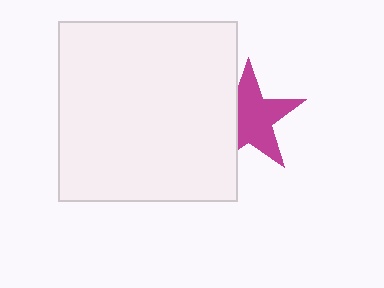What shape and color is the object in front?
The object in front is a white square.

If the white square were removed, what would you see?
You would see the complete magenta star.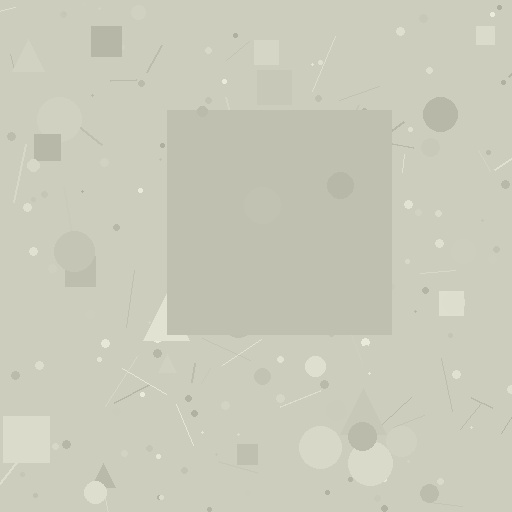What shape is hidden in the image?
A square is hidden in the image.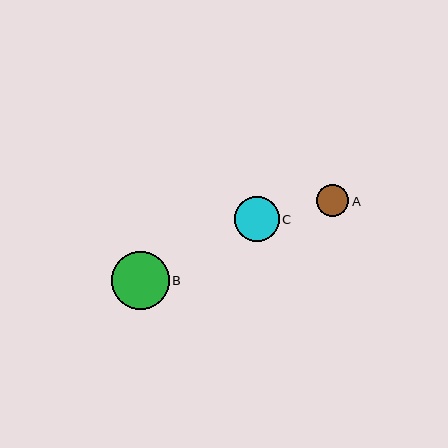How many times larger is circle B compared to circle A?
Circle B is approximately 1.8 times the size of circle A.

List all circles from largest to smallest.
From largest to smallest: B, C, A.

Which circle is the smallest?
Circle A is the smallest with a size of approximately 33 pixels.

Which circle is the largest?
Circle B is the largest with a size of approximately 58 pixels.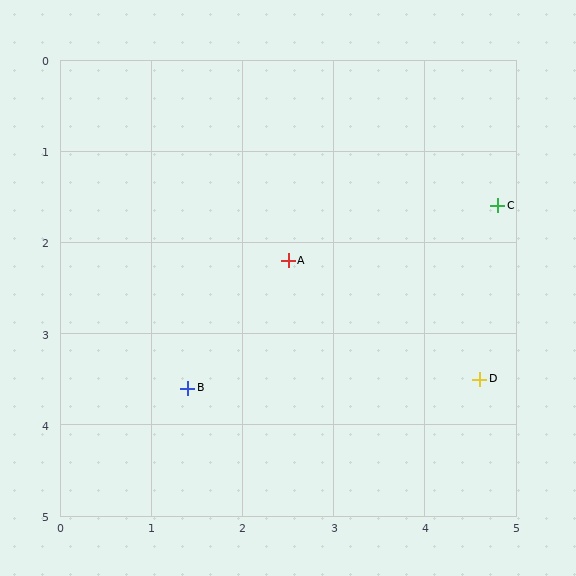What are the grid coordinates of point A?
Point A is at approximately (2.5, 2.2).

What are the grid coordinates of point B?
Point B is at approximately (1.4, 3.6).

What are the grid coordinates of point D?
Point D is at approximately (4.6, 3.5).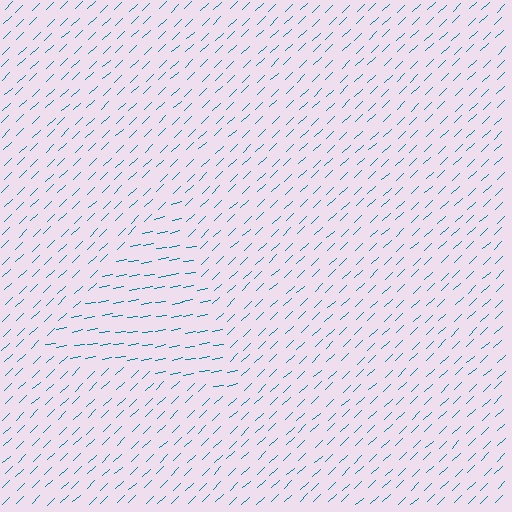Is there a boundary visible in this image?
Yes, there is a texture boundary formed by a change in line orientation.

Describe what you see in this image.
The image is filled with small teal line segments. A triangle region in the image has lines oriented differently from the surrounding lines, creating a visible texture boundary.